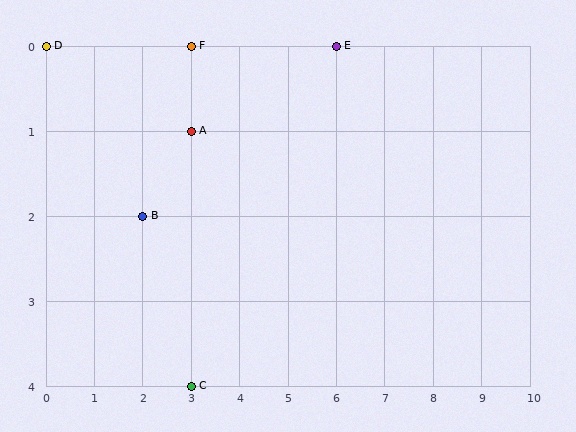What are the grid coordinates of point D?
Point D is at grid coordinates (0, 0).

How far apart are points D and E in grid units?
Points D and E are 6 columns apart.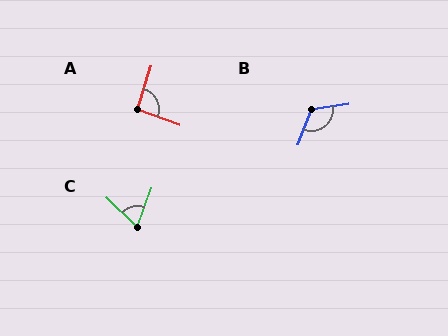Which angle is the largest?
B, at approximately 120 degrees.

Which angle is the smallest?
C, at approximately 66 degrees.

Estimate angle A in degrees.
Approximately 92 degrees.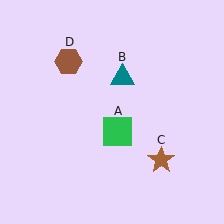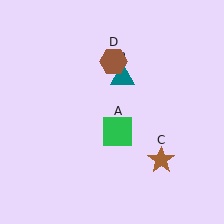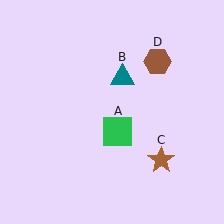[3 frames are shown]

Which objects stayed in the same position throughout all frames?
Green square (object A) and teal triangle (object B) and brown star (object C) remained stationary.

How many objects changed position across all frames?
1 object changed position: brown hexagon (object D).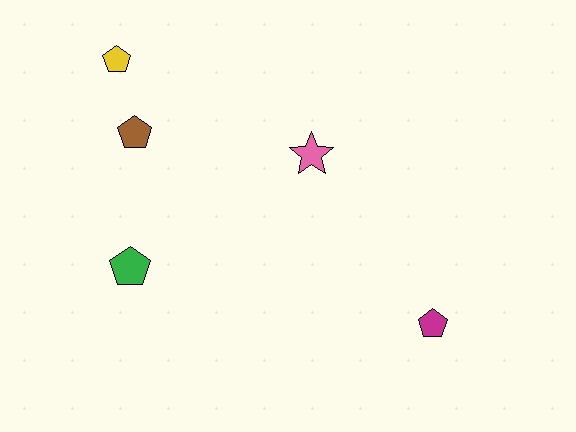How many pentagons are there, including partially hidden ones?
There are 4 pentagons.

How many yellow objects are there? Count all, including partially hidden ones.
There is 1 yellow object.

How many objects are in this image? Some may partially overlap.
There are 5 objects.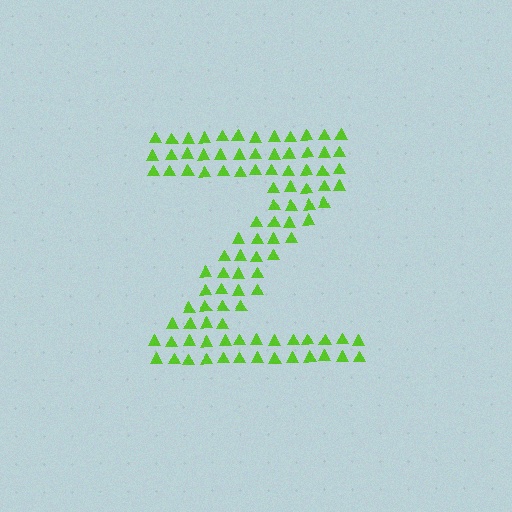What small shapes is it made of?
It is made of small triangles.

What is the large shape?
The large shape is the letter Z.